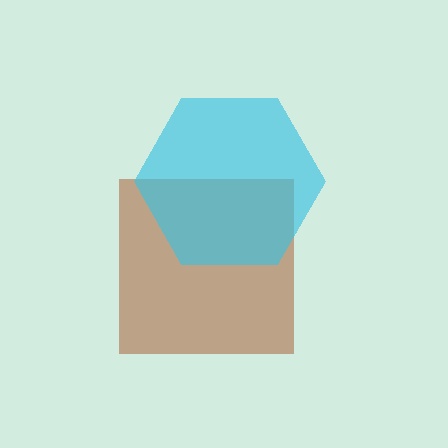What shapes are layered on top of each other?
The layered shapes are: a brown square, a cyan hexagon.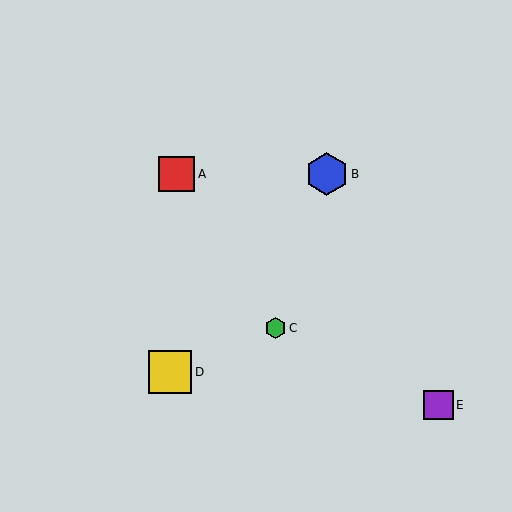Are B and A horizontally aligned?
Yes, both are at y≈174.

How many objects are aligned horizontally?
2 objects (A, B) are aligned horizontally.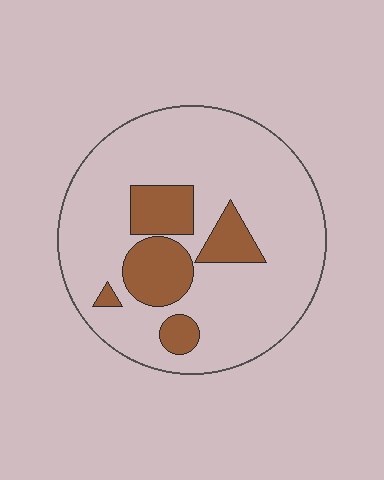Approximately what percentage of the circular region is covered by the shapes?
Approximately 20%.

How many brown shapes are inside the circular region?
5.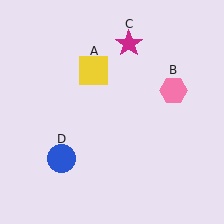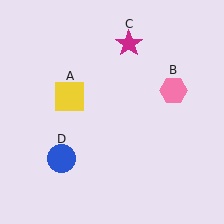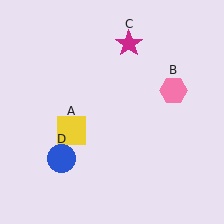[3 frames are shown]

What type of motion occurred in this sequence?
The yellow square (object A) rotated counterclockwise around the center of the scene.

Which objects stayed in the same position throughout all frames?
Pink hexagon (object B) and magenta star (object C) and blue circle (object D) remained stationary.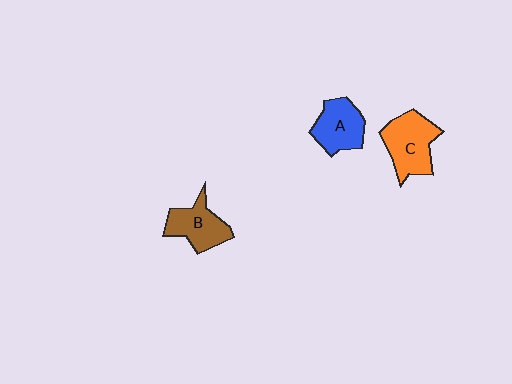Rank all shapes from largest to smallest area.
From largest to smallest: C (orange), A (blue), B (brown).